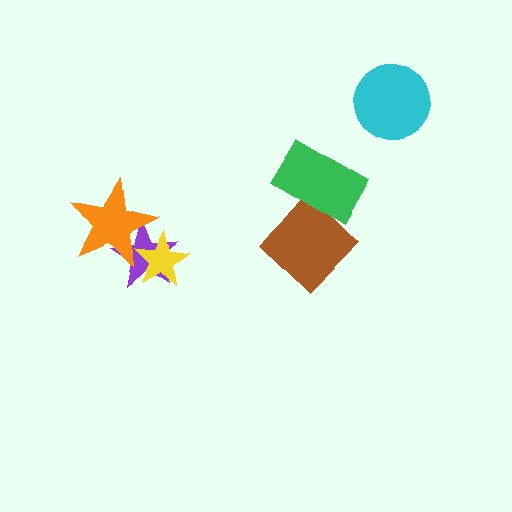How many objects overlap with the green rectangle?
1 object overlaps with the green rectangle.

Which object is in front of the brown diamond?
The green rectangle is in front of the brown diamond.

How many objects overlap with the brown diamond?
1 object overlaps with the brown diamond.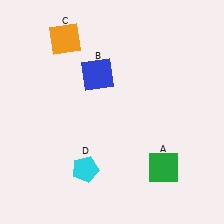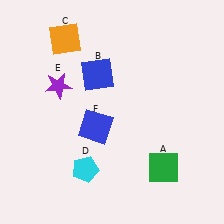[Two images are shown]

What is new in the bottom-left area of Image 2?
A blue square (F) was added in the bottom-left area of Image 2.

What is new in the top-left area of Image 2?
A purple star (E) was added in the top-left area of Image 2.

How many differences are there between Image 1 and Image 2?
There are 2 differences between the two images.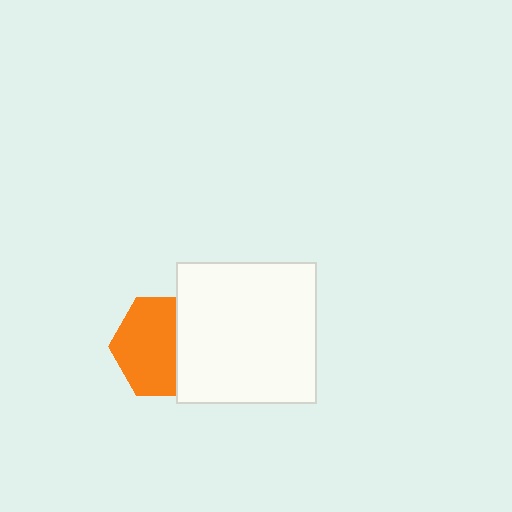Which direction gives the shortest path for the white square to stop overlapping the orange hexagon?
Moving right gives the shortest separation.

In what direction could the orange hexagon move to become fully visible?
The orange hexagon could move left. That would shift it out from behind the white square entirely.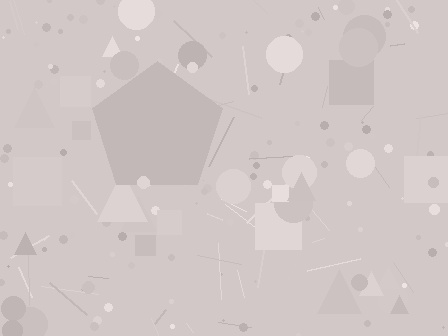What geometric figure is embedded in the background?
A pentagon is embedded in the background.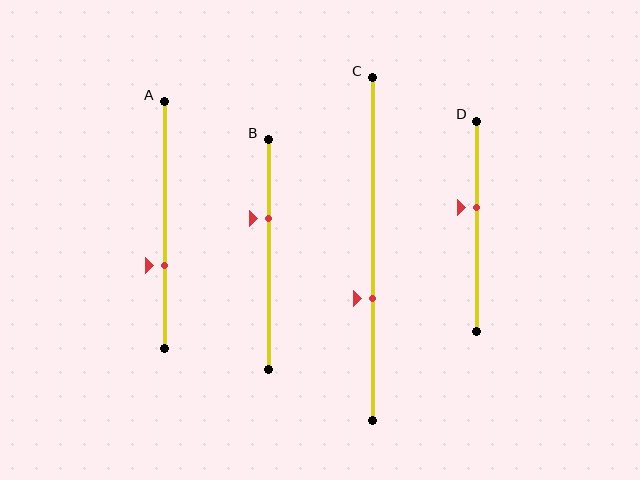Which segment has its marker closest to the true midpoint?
Segment D has its marker closest to the true midpoint.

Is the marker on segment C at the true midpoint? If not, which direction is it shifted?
No, the marker on segment C is shifted downward by about 14% of the segment length.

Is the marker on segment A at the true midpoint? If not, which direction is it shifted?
No, the marker on segment A is shifted downward by about 16% of the segment length.